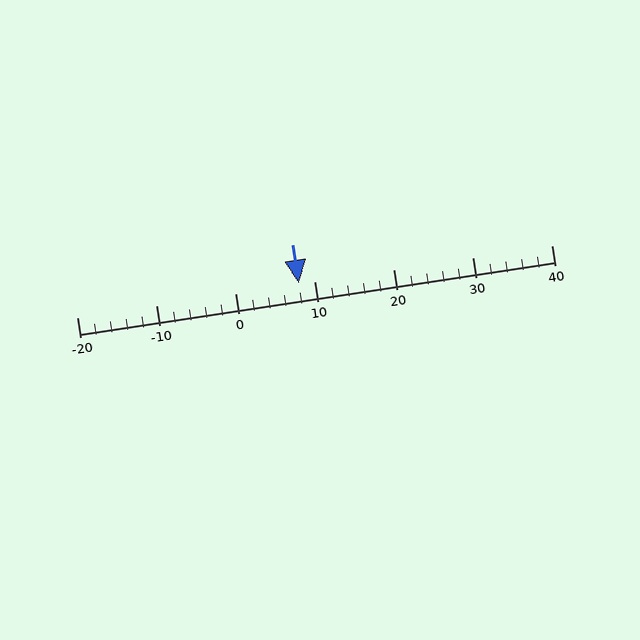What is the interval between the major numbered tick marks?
The major tick marks are spaced 10 units apart.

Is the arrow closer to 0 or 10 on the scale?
The arrow is closer to 10.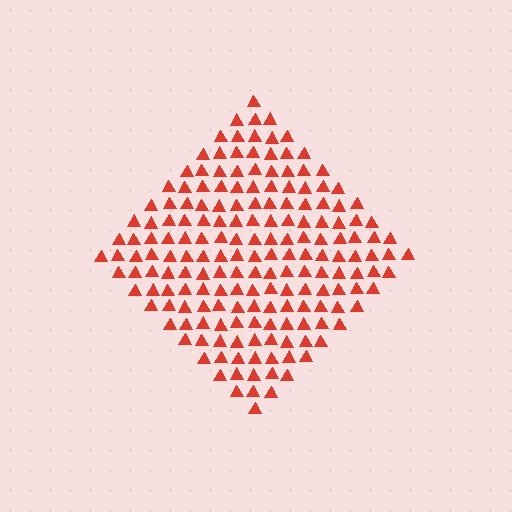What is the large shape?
The large shape is a diamond.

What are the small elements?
The small elements are triangles.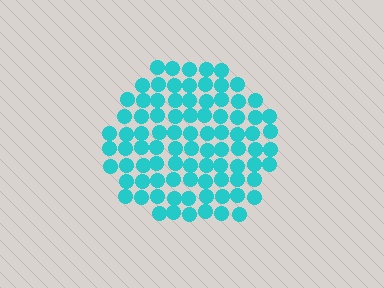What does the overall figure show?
The overall figure shows a circle.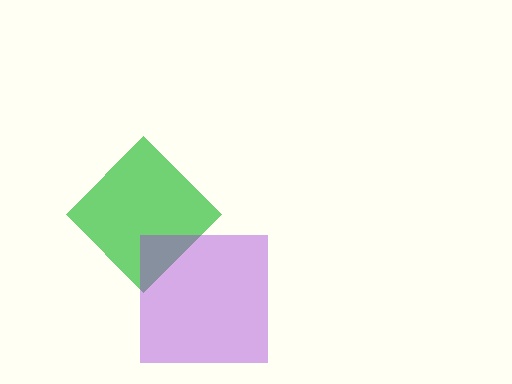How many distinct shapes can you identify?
There are 2 distinct shapes: a green diamond, a purple square.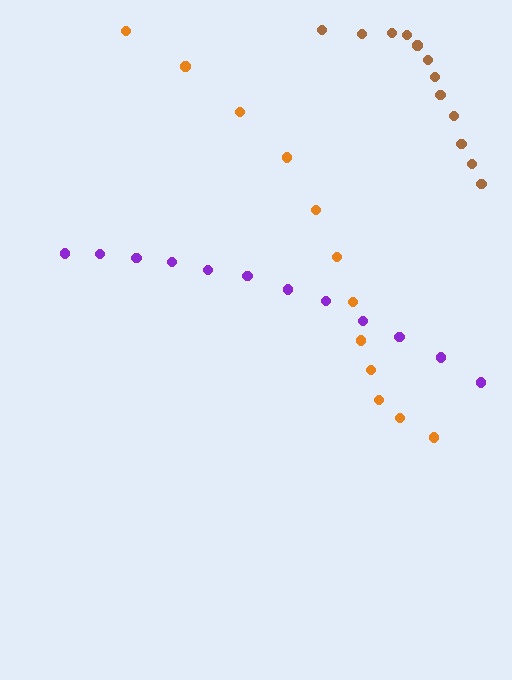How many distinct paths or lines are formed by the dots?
There are 3 distinct paths.